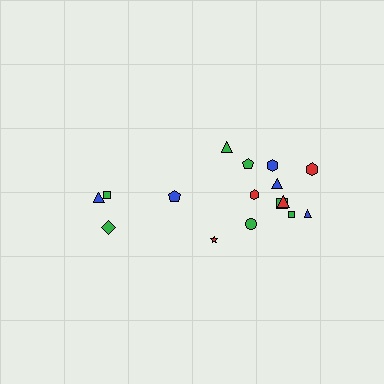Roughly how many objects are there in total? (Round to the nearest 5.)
Roughly 15 objects in total.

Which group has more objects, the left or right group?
The right group.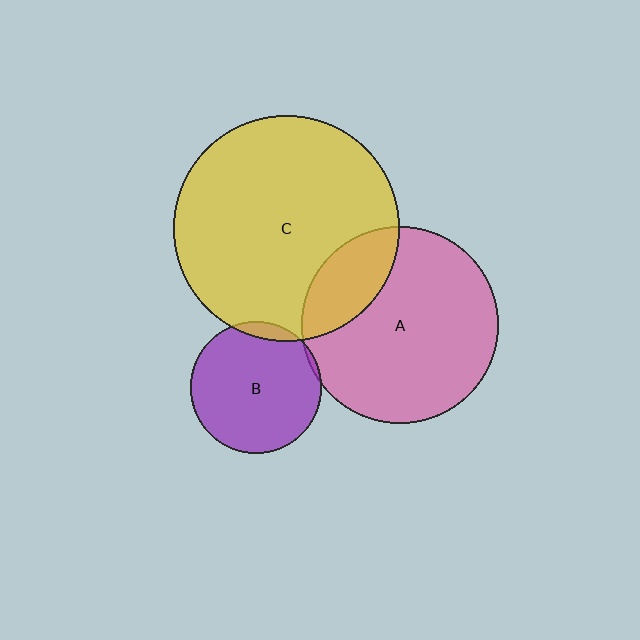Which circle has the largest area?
Circle C (yellow).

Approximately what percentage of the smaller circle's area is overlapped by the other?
Approximately 5%.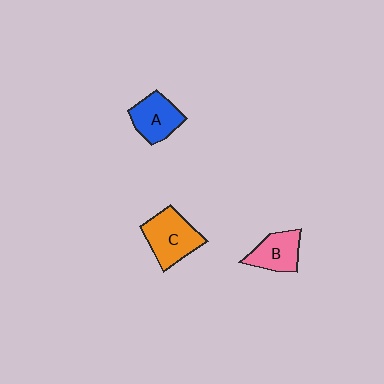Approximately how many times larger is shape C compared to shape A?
Approximately 1.3 times.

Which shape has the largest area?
Shape C (orange).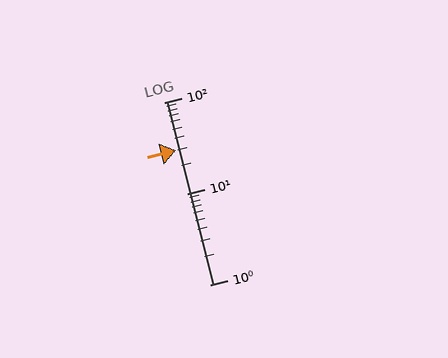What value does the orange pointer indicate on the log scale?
The pointer indicates approximately 30.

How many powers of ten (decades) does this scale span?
The scale spans 2 decades, from 1 to 100.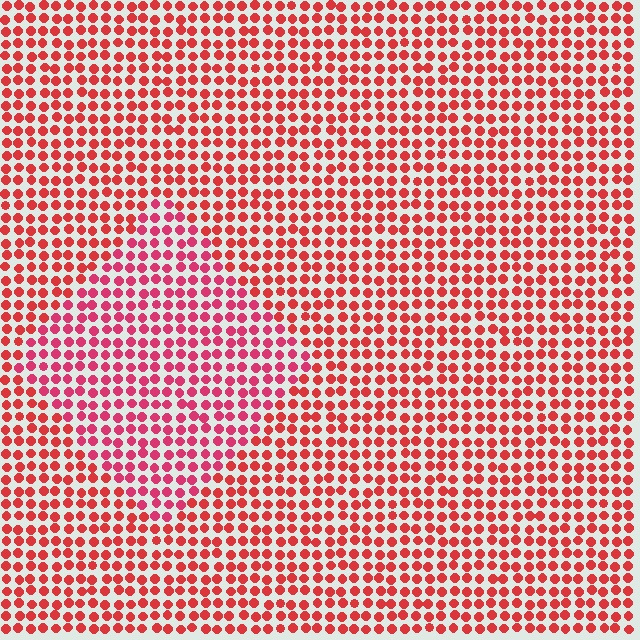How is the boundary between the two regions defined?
The boundary is defined purely by a slight shift in hue (about 20 degrees). Spacing, size, and orientation are identical on both sides.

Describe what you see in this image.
The image is filled with small red elements in a uniform arrangement. A diamond-shaped region is visible where the elements are tinted to a slightly different hue, forming a subtle color boundary.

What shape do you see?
I see a diamond.